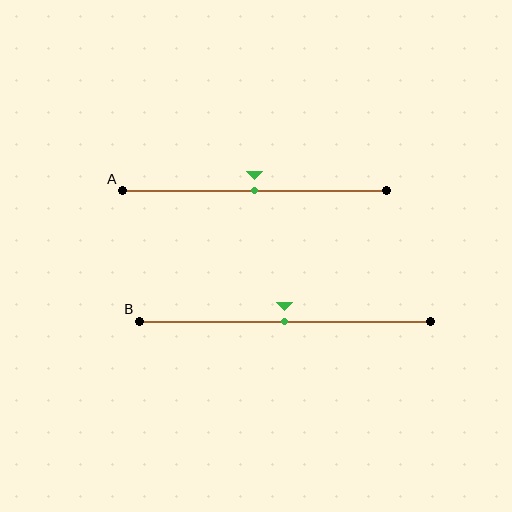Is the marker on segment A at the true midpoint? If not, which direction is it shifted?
Yes, the marker on segment A is at the true midpoint.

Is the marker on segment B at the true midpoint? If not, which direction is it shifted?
Yes, the marker on segment B is at the true midpoint.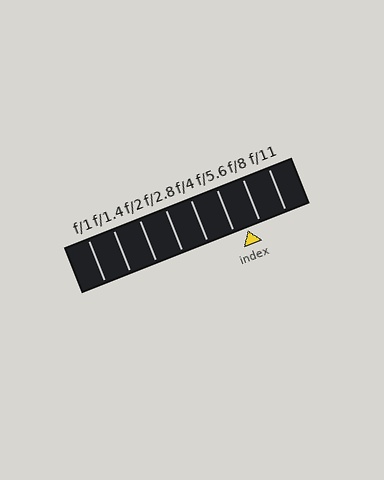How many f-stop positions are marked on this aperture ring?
There are 8 f-stop positions marked.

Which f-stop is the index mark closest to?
The index mark is closest to f/5.6.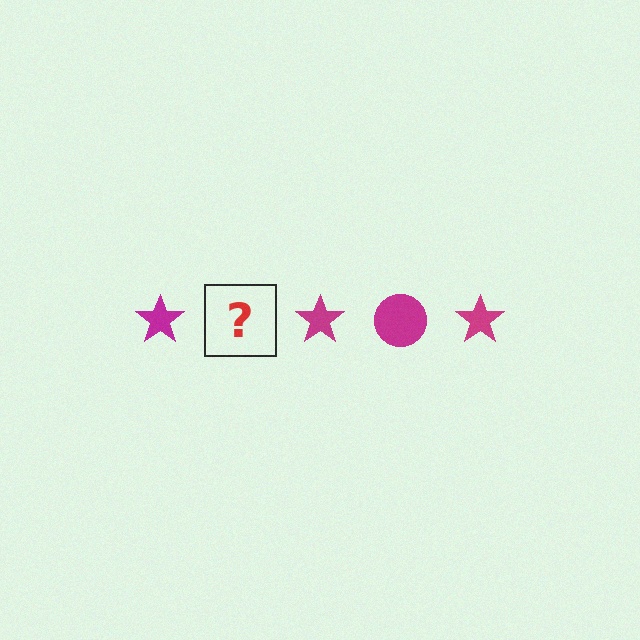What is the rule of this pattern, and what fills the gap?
The rule is that the pattern cycles through star, circle shapes in magenta. The gap should be filled with a magenta circle.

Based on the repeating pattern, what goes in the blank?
The blank should be a magenta circle.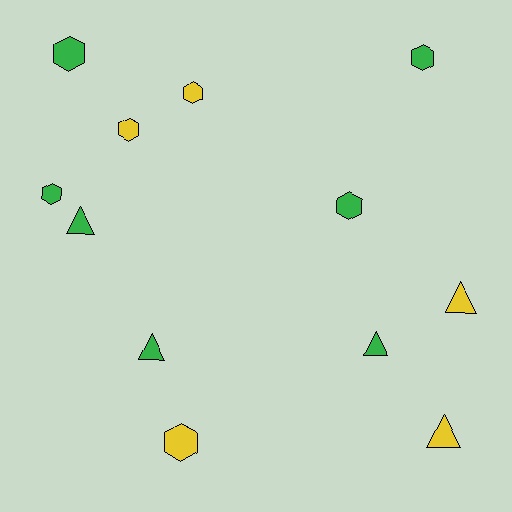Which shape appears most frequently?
Hexagon, with 7 objects.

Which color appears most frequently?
Green, with 7 objects.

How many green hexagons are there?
There are 4 green hexagons.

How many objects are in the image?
There are 12 objects.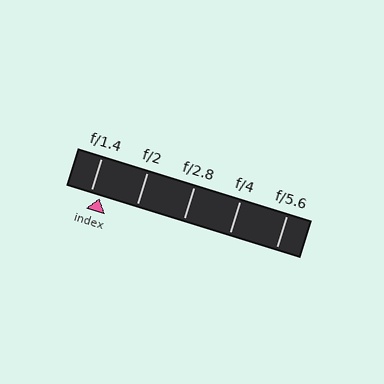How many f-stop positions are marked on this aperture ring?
There are 5 f-stop positions marked.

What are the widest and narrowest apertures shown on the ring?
The widest aperture shown is f/1.4 and the narrowest is f/5.6.